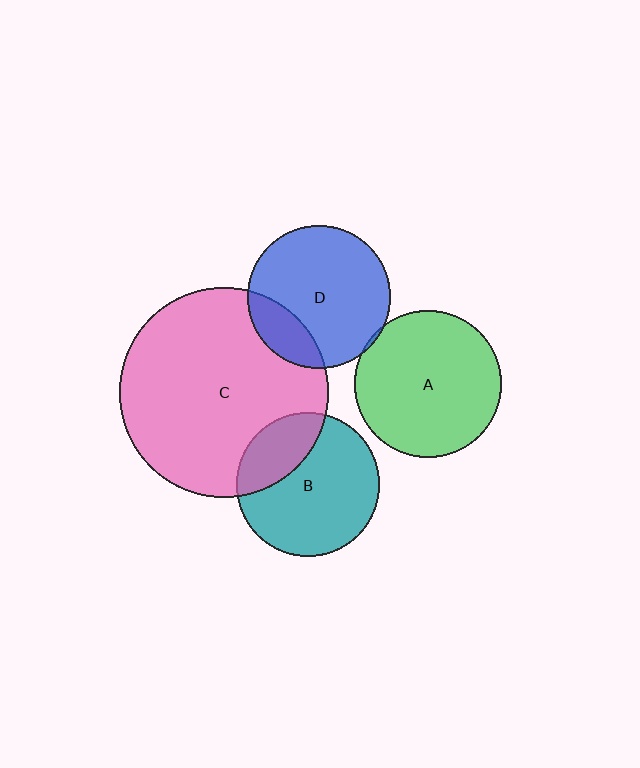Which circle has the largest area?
Circle C (pink).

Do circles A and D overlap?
Yes.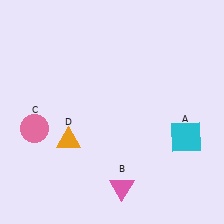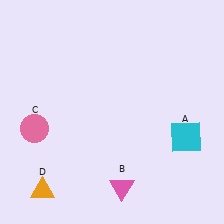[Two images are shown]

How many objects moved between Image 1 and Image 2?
1 object moved between the two images.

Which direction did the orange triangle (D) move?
The orange triangle (D) moved down.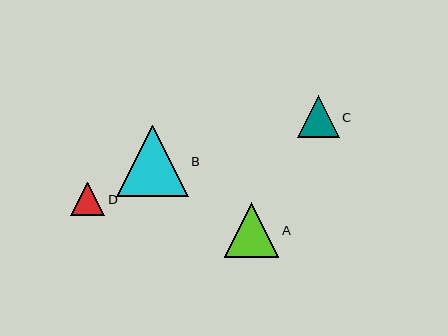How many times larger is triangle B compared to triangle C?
Triangle B is approximately 1.7 times the size of triangle C.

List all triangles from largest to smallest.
From largest to smallest: B, A, C, D.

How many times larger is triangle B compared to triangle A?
Triangle B is approximately 1.3 times the size of triangle A.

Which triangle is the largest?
Triangle B is the largest with a size of approximately 72 pixels.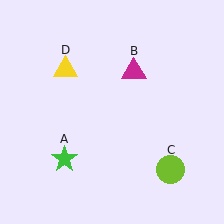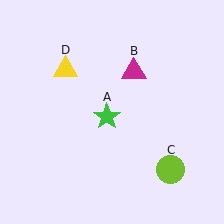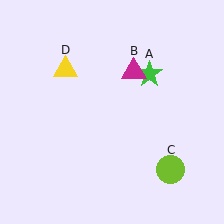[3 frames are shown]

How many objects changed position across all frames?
1 object changed position: green star (object A).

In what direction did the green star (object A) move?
The green star (object A) moved up and to the right.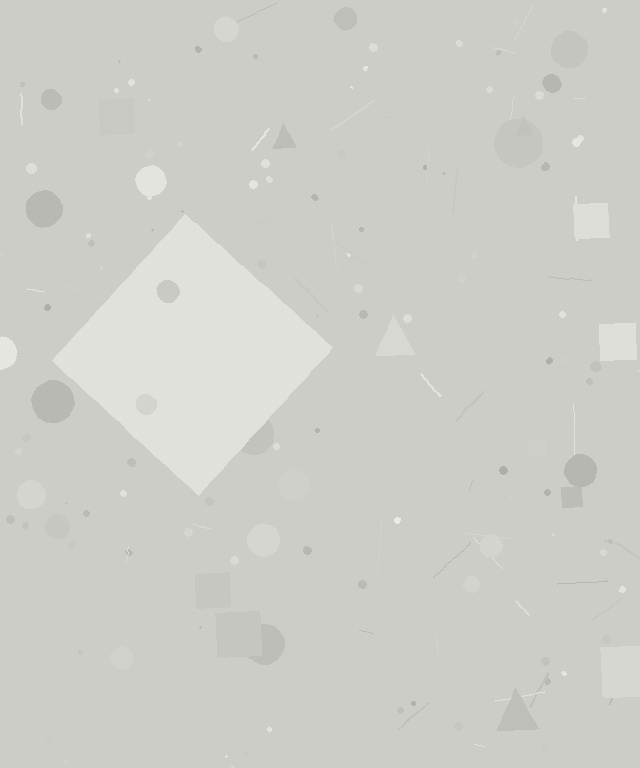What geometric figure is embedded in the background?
A diamond is embedded in the background.